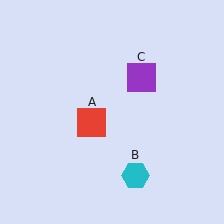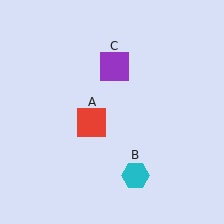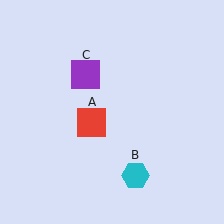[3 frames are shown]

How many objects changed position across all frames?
1 object changed position: purple square (object C).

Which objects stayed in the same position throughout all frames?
Red square (object A) and cyan hexagon (object B) remained stationary.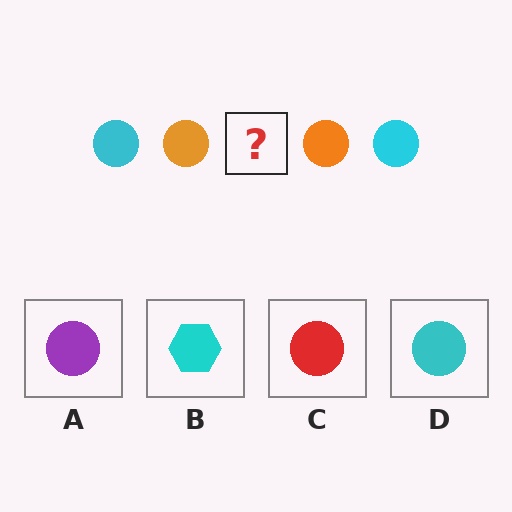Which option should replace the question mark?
Option D.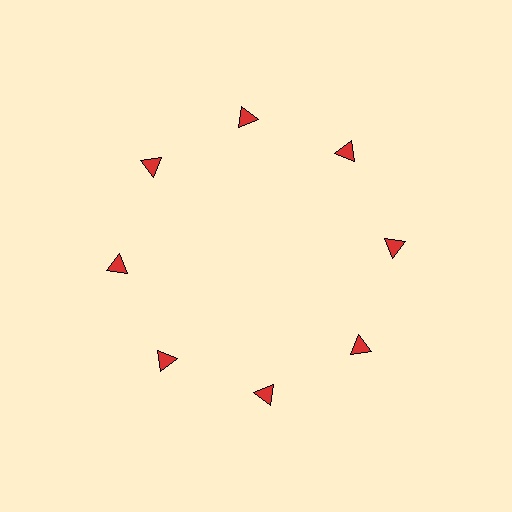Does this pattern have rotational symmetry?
Yes, this pattern has 8-fold rotational symmetry. It looks the same after rotating 45 degrees around the center.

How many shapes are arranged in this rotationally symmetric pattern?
There are 8 shapes, arranged in 8 groups of 1.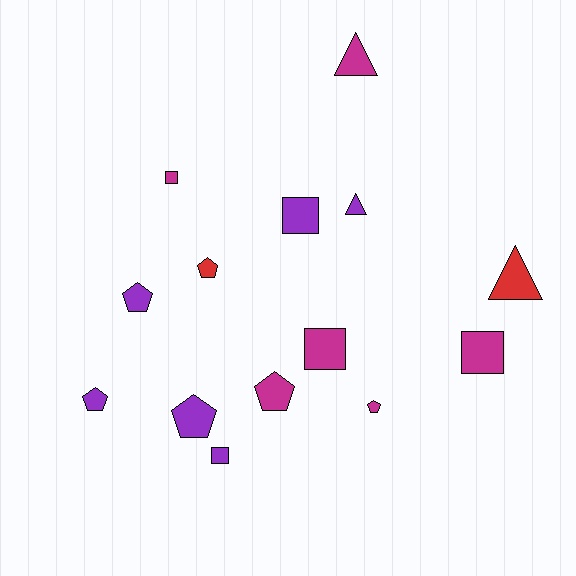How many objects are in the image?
There are 14 objects.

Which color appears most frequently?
Purple, with 6 objects.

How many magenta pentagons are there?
There are 2 magenta pentagons.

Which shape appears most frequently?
Pentagon, with 6 objects.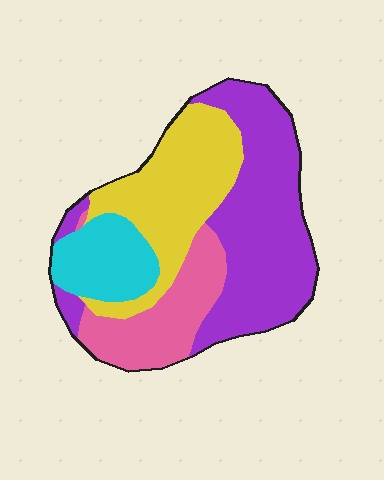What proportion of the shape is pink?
Pink takes up about one sixth (1/6) of the shape.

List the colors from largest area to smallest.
From largest to smallest: purple, yellow, pink, cyan.